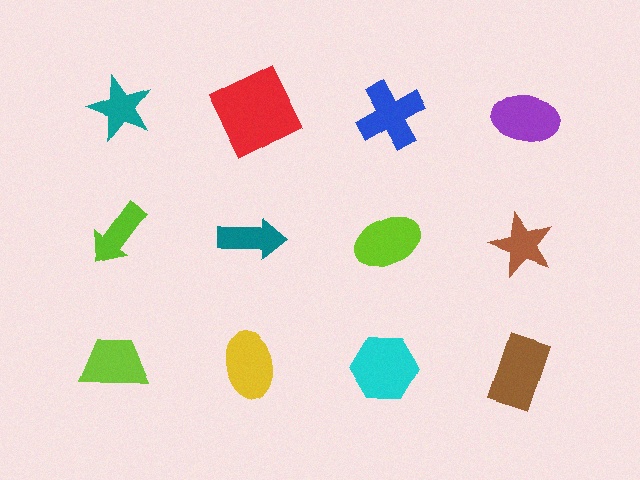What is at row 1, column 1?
A teal star.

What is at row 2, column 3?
A lime ellipse.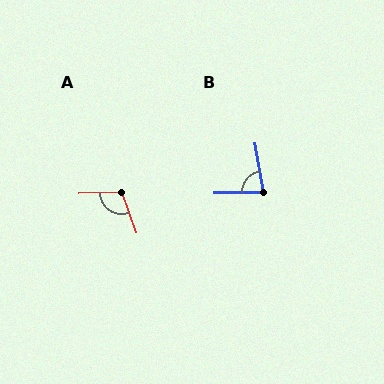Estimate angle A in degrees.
Approximately 107 degrees.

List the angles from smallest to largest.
B (82°), A (107°).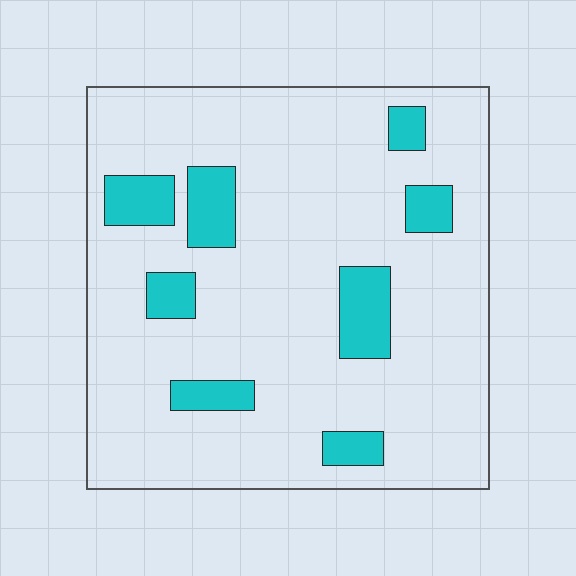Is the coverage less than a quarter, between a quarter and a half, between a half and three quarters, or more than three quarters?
Less than a quarter.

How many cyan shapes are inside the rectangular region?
8.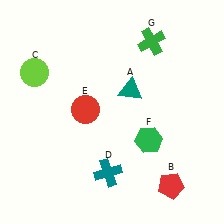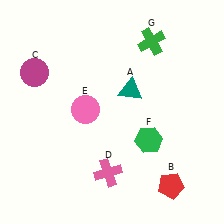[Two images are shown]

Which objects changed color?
C changed from lime to magenta. D changed from teal to pink. E changed from red to pink.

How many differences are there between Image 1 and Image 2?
There are 3 differences between the two images.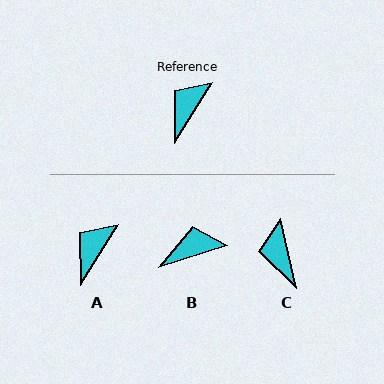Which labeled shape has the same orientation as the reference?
A.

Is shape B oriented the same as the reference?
No, it is off by about 40 degrees.